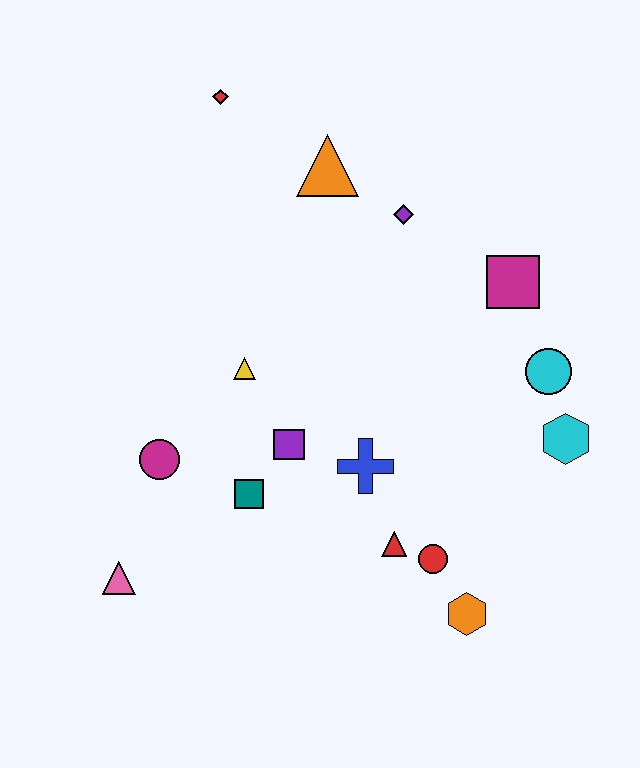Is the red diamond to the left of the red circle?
Yes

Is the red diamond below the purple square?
No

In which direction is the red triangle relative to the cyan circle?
The red triangle is below the cyan circle.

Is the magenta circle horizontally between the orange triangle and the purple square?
No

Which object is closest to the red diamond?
The orange triangle is closest to the red diamond.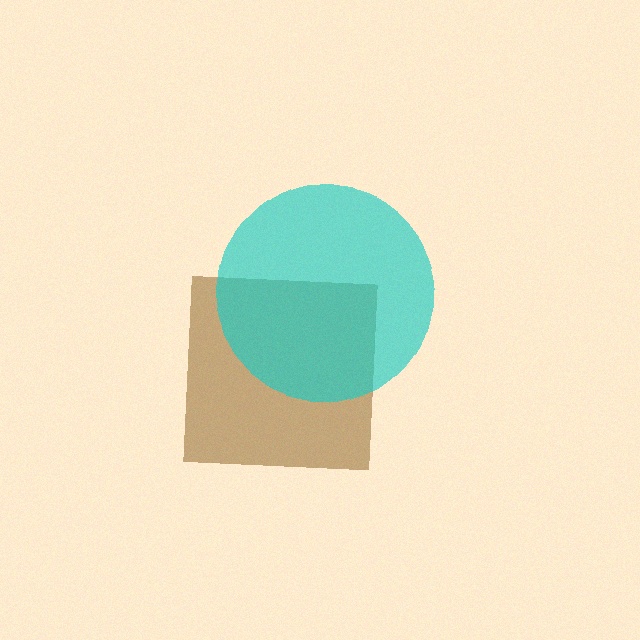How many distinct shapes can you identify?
There are 2 distinct shapes: a brown square, a cyan circle.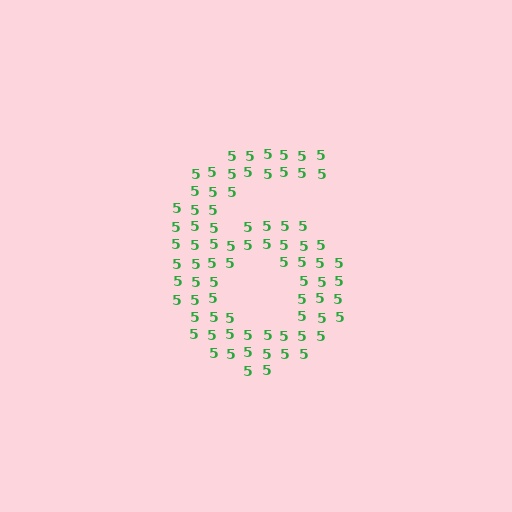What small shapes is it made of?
It is made of small digit 5's.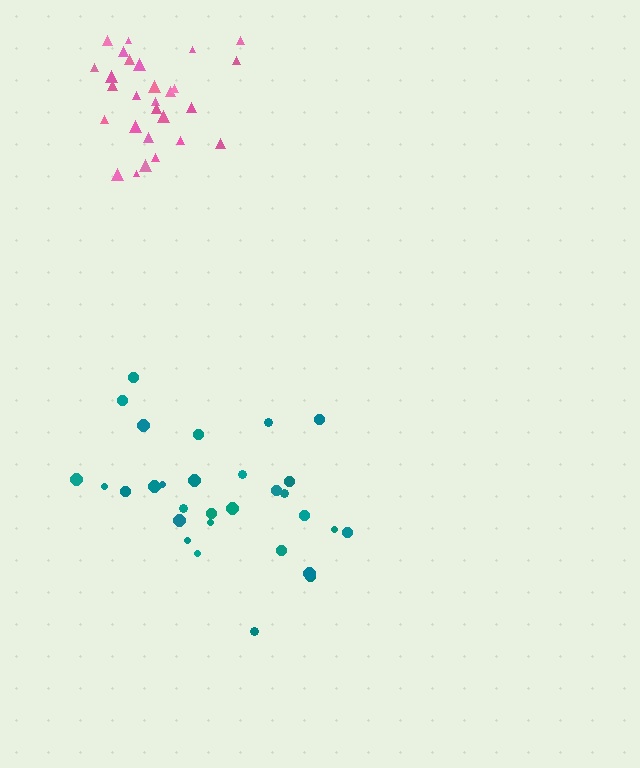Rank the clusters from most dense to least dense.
pink, teal.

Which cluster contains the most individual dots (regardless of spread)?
Teal (30).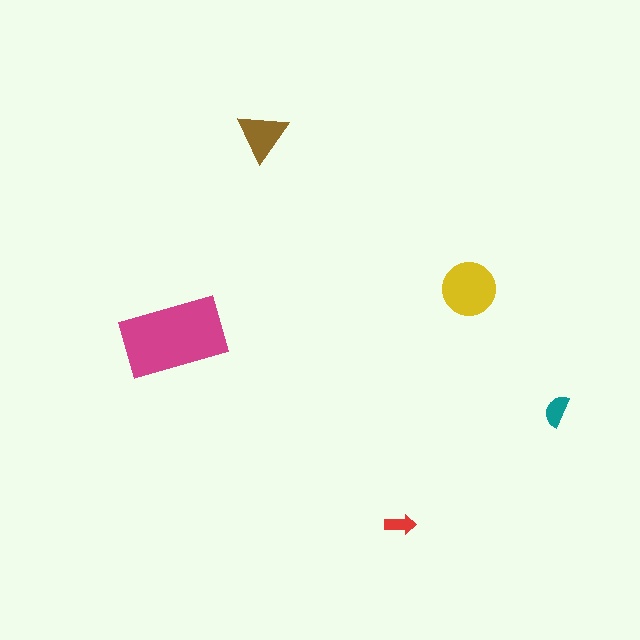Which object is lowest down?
The red arrow is bottommost.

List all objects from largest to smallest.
The magenta rectangle, the yellow circle, the brown triangle, the teal semicircle, the red arrow.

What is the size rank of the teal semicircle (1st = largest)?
4th.